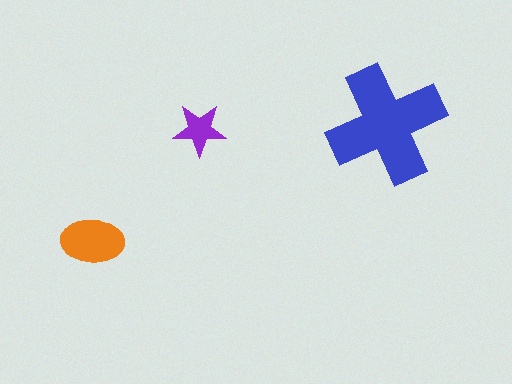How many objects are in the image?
There are 3 objects in the image.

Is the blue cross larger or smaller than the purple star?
Larger.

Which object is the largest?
The blue cross.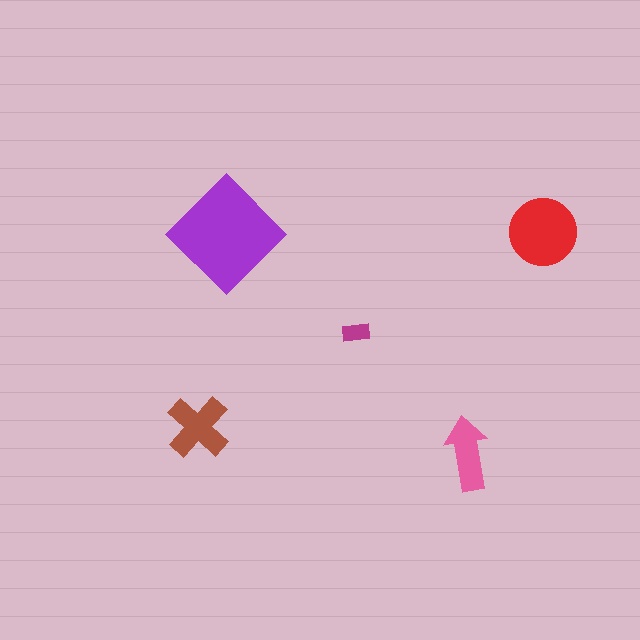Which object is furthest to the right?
The red circle is rightmost.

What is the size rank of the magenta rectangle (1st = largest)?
5th.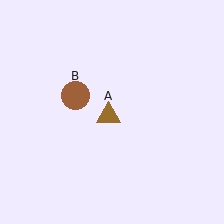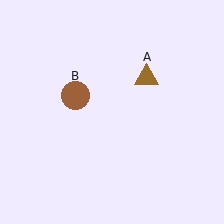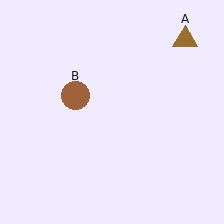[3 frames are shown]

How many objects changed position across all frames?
1 object changed position: brown triangle (object A).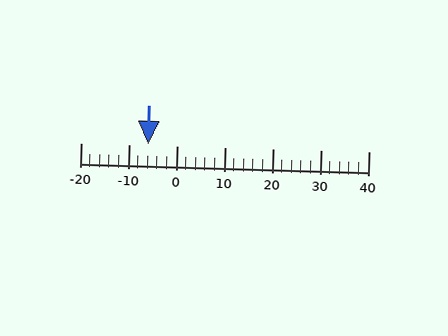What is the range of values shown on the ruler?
The ruler shows values from -20 to 40.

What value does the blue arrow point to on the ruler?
The blue arrow points to approximately -6.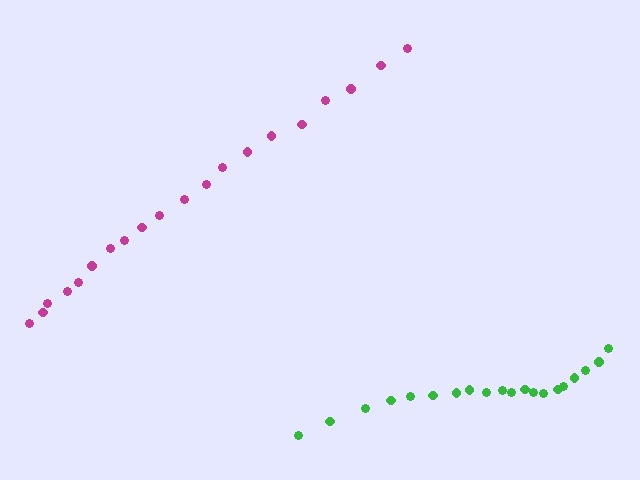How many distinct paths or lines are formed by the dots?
There are 2 distinct paths.